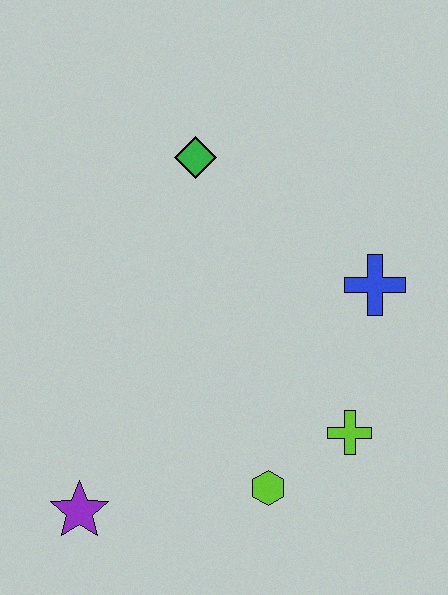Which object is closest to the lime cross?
The lime hexagon is closest to the lime cross.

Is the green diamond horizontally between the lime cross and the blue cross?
No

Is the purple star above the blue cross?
No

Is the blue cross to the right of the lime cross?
Yes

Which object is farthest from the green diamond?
The purple star is farthest from the green diamond.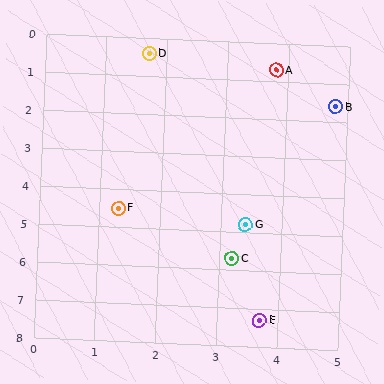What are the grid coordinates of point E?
Point E is at approximately (3.7, 7.3).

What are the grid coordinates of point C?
Point C is at approximately (3.2, 5.7).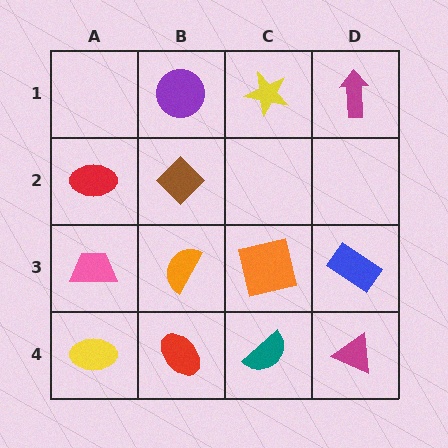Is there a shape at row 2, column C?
No, that cell is empty.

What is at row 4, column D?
A magenta triangle.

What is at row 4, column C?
A teal semicircle.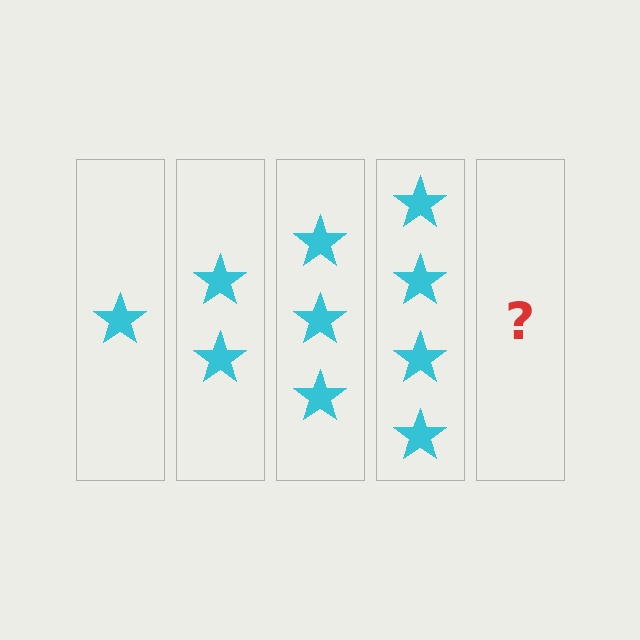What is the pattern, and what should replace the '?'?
The pattern is that each step adds one more star. The '?' should be 5 stars.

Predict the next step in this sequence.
The next step is 5 stars.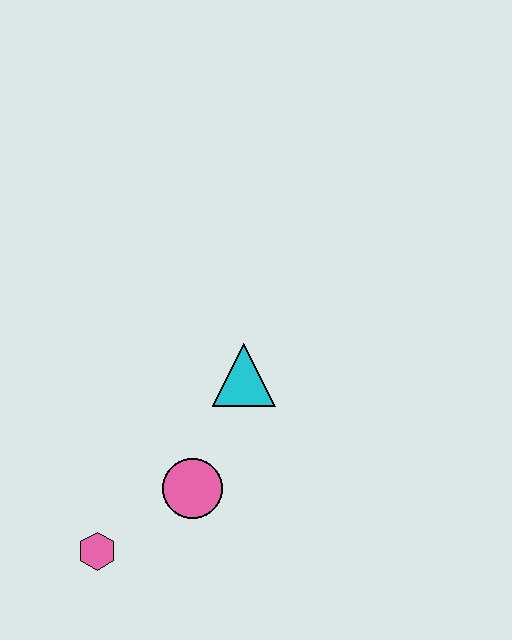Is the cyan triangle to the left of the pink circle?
No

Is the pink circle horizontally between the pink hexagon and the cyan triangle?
Yes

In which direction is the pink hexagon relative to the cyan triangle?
The pink hexagon is below the cyan triangle.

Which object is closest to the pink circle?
The pink hexagon is closest to the pink circle.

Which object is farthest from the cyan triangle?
The pink hexagon is farthest from the cyan triangle.